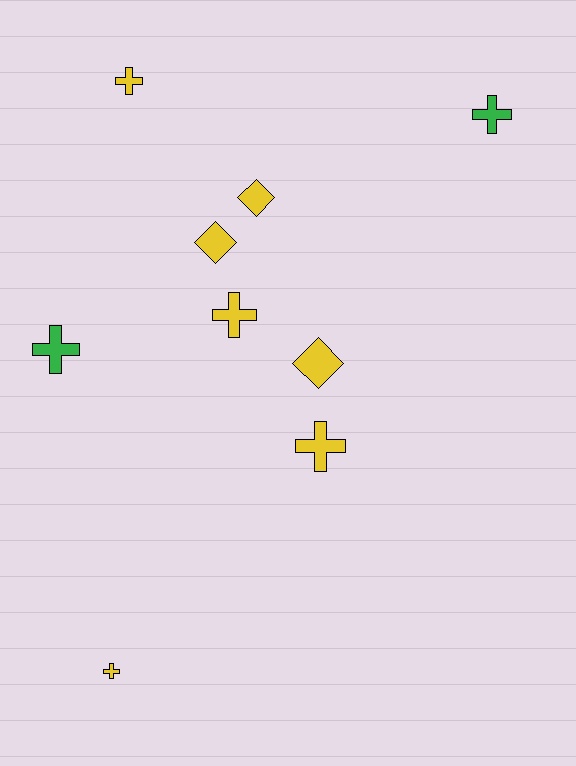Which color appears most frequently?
Yellow, with 7 objects.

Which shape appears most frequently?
Cross, with 6 objects.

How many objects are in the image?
There are 9 objects.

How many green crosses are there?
There are 2 green crosses.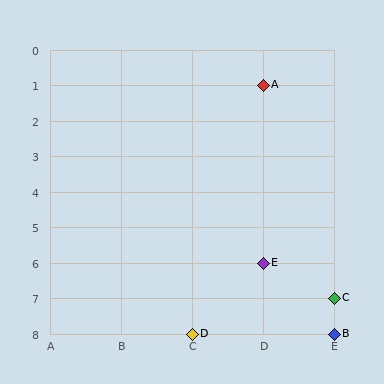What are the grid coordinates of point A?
Point A is at grid coordinates (D, 1).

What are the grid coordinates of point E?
Point E is at grid coordinates (D, 6).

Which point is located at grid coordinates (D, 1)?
Point A is at (D, 1).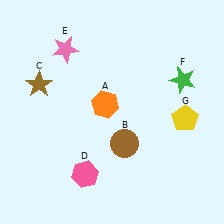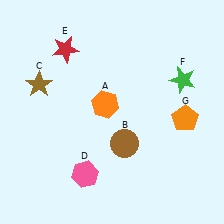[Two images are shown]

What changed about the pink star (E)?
In Image 1, E is pink. In Image 2, it changed to red.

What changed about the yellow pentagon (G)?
In Image 1, G is yellow. In Image 2, it changed to orange.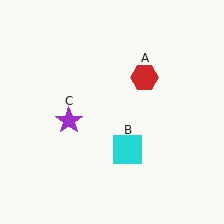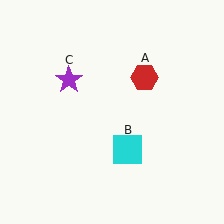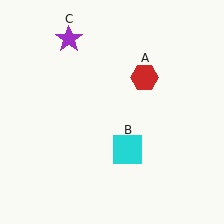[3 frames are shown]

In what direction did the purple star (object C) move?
The purple star (object C) moved up.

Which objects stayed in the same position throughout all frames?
Red hexagon (object A) and cyan square (object B) remained stationary.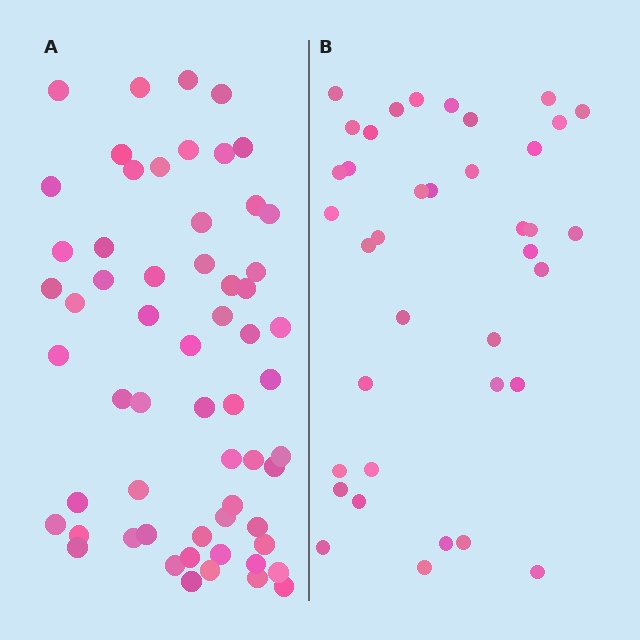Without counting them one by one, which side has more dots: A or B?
Region A (the left region) has more dots.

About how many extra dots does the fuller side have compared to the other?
Region A has approximately 20 more dots than region B.